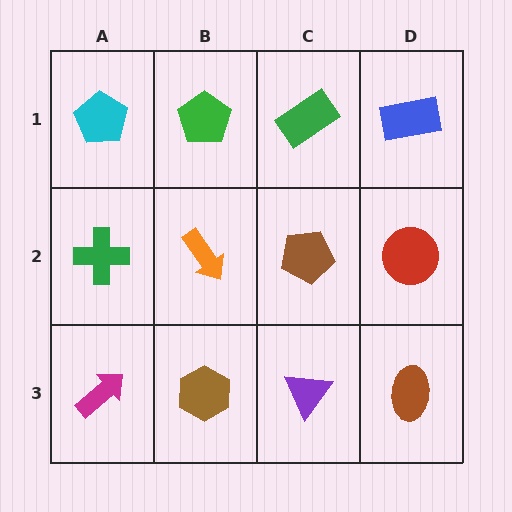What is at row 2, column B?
An orange arrow.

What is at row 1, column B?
A green pentagon.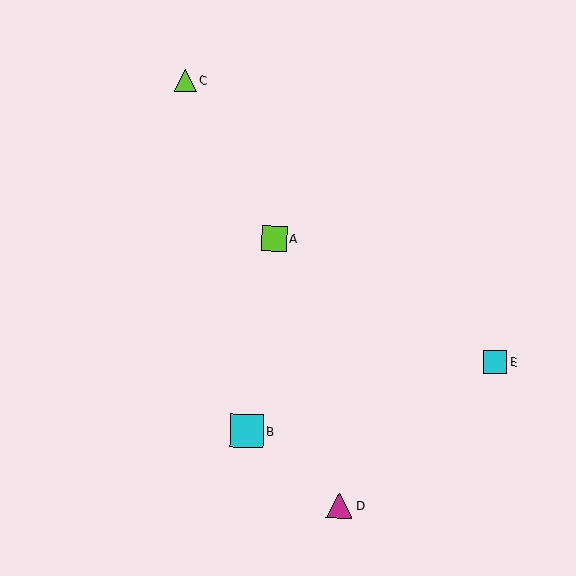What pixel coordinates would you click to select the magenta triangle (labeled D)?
Click at (340, 506) to select the magenta triangle D.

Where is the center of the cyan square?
The center of the cyan square is at (495, 362).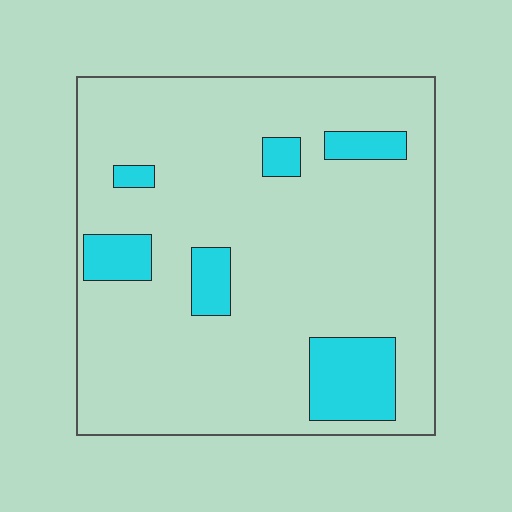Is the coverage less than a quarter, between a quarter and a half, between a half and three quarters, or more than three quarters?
Less than a quarter.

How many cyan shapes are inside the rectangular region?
6.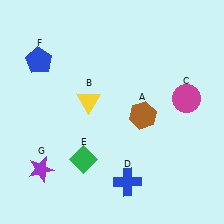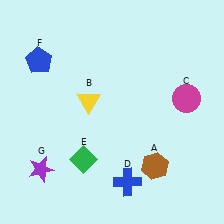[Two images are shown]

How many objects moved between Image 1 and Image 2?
1 object moved between the two images.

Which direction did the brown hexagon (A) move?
The brown hexagon (A) moved down.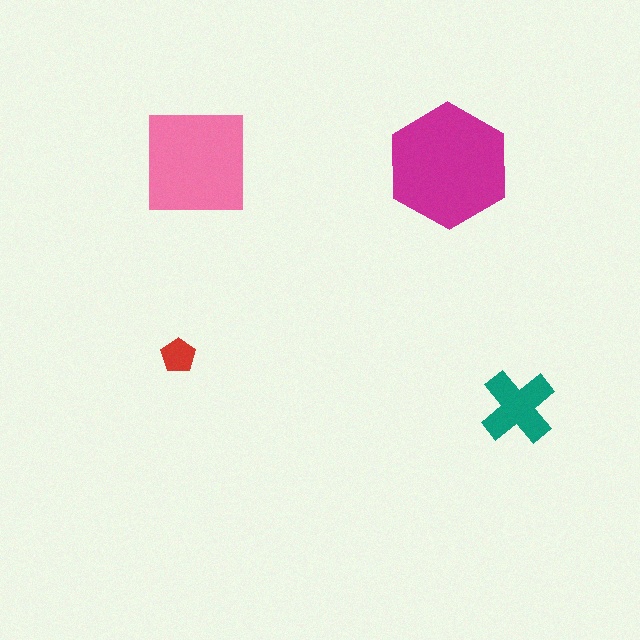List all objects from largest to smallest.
The magenta hexagon, the pink square, the teal cross, the red pentagon.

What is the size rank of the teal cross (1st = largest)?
3rd.